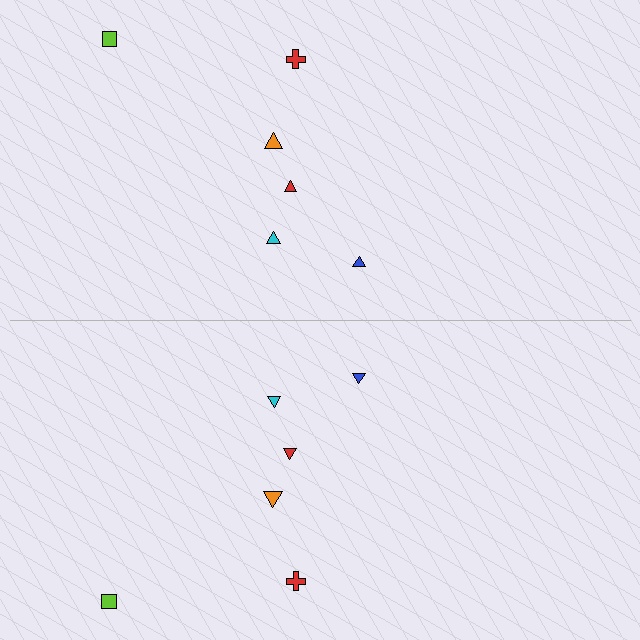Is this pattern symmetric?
Yes, this pattern has bilateral (reflection) symmetry.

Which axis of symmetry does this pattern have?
The pattern has a horizontal axis of symmetry running through the center of the image.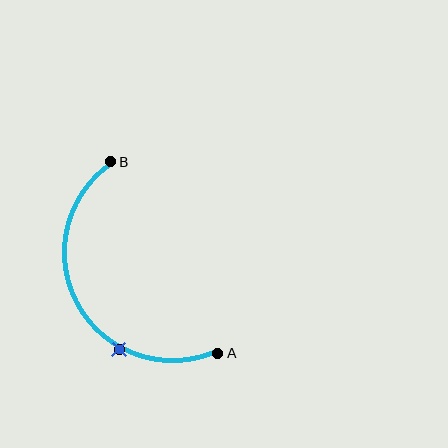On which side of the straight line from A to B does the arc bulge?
The arc bulges to the left of the straight line connecting A and B.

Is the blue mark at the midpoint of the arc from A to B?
No. The blue mark lies on the arc but is closer to endpoint A. The arc midpoint would be at the point on the curve equidistant along the arc from both A and B.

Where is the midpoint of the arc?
The arc midpoint is the point on the curve farthest from the straight line joining A and B. It sits to the left of that line.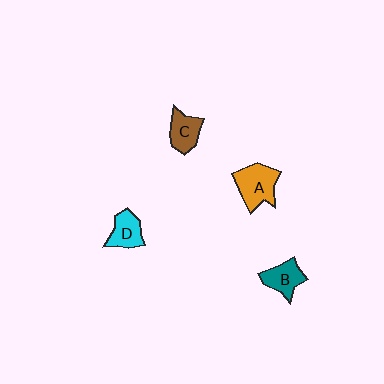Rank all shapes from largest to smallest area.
From largest to smallest: A (orange), B (teal), C (brown), D (cyan).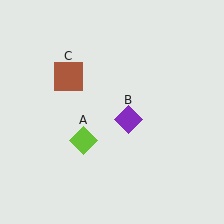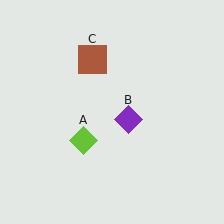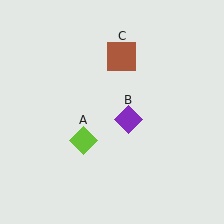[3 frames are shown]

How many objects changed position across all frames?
1 object changed position: brown square (object C).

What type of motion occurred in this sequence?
The brown square (object C) rotated clockwise around the center of the scene.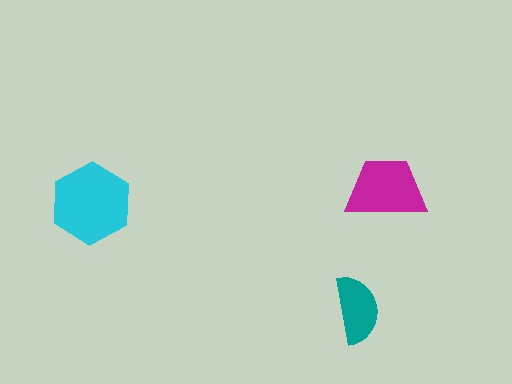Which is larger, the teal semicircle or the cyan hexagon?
The cyan hexagon.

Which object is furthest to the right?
The magenta trapezoid is rightmost.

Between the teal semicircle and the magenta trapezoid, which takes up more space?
The magenta trapezoid.